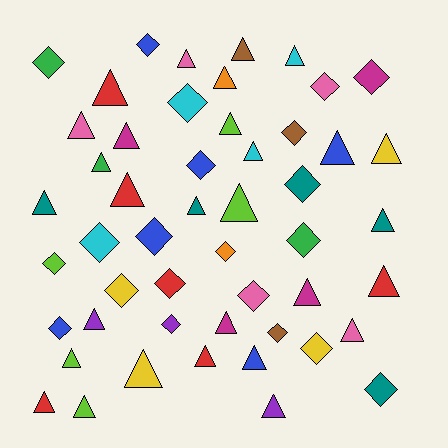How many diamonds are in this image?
There are 21 diamonds.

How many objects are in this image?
There are 50 objects.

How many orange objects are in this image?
There are 2 orange objects.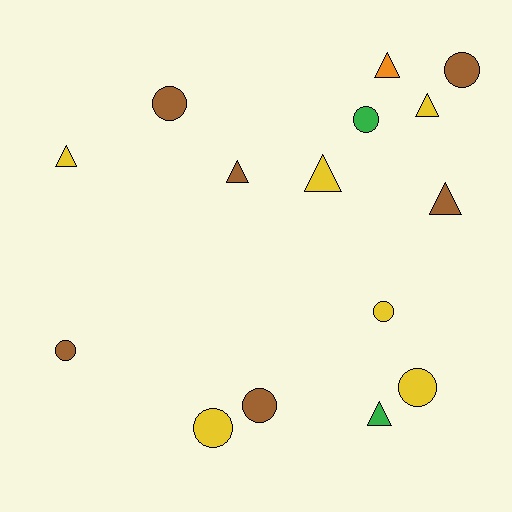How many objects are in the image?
There are 15 objects.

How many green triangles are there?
There is 1 green triangle.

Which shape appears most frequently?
Circle, with 8 objects.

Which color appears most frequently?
Yellow, with 6 objects.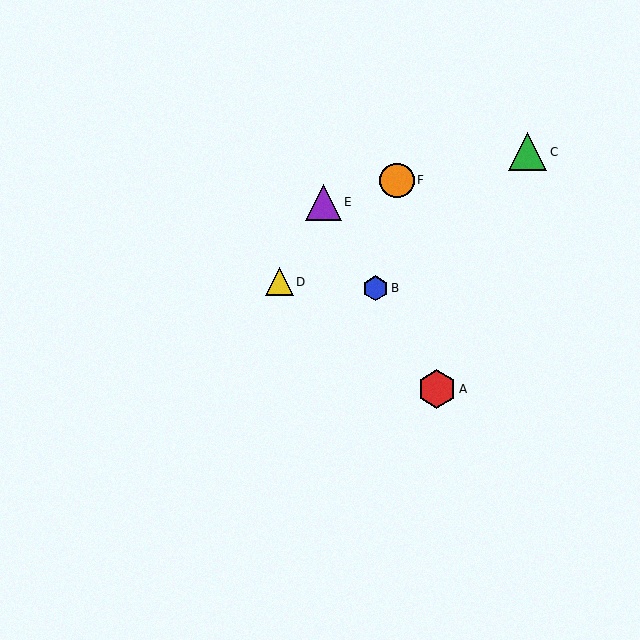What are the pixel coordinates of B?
Object B is at (376, 288).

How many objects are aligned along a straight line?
3 objects (A, B, E) are aligned along a straight line.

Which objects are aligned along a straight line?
Objects A, B, E are aligned along a straight line.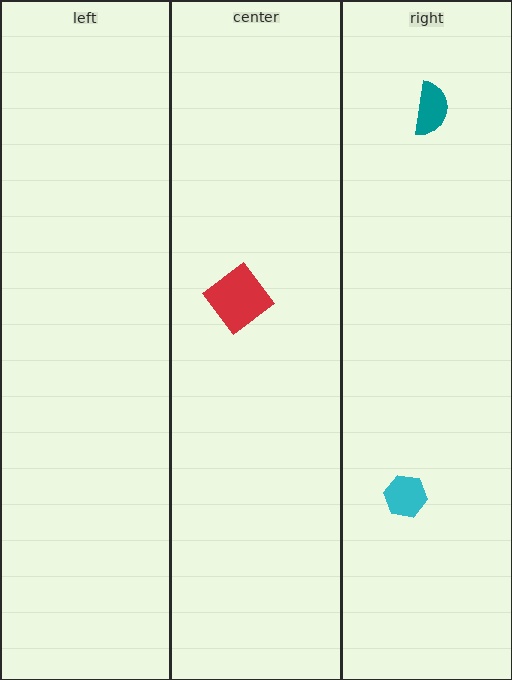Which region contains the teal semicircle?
The right region.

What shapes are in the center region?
The red diamond.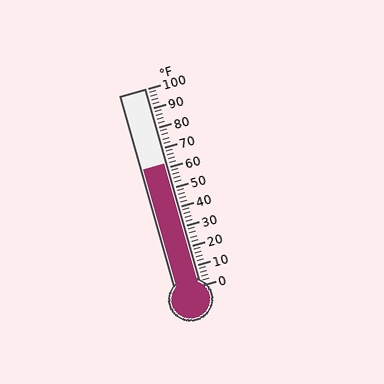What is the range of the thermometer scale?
The thermometer scale ranges from 0°F to 100°F.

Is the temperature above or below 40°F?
The temperature is above 40°F.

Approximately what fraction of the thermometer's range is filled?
The thermometer is filled to approximately 60% of its range.